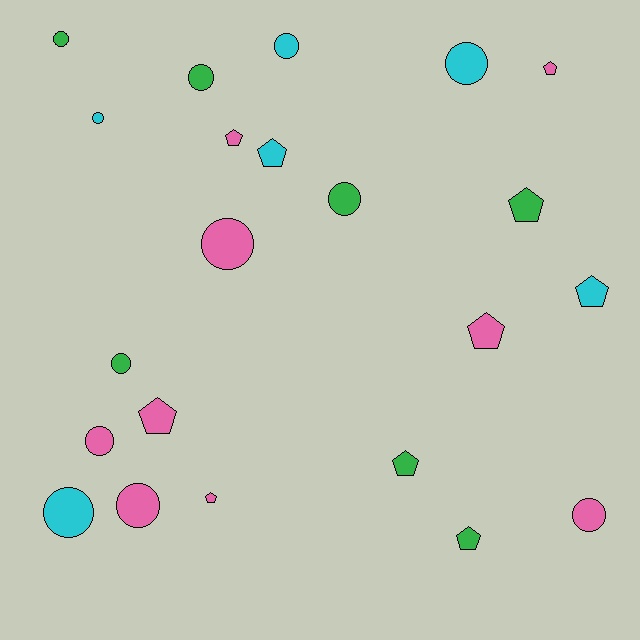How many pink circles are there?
There are 4 pink circles.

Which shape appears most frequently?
Circle, with 12 objects.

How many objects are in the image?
There are 22 objects.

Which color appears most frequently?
Pink, with 9 objects.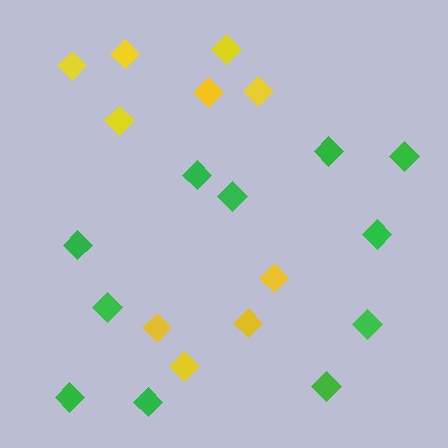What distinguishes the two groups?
There are 2 groups: one group of green diamonds (11) and one group of yellow diamonds (10).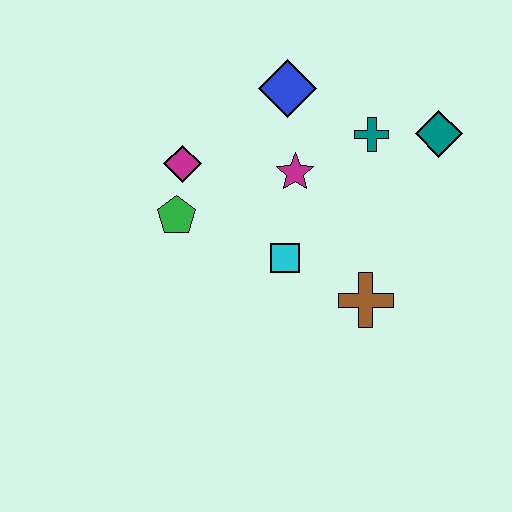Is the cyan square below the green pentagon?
Yes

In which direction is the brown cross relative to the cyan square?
The brown cross is to the right of the cyan square.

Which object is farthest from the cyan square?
The teal diamond is farthest from the cyan square.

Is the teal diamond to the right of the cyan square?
Yes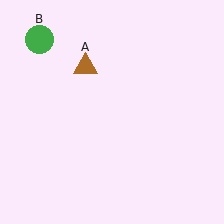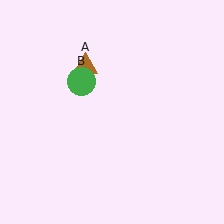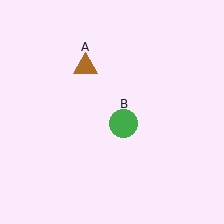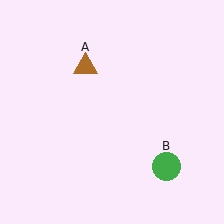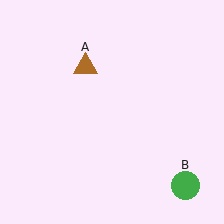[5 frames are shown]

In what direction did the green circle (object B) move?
The green circle (object B) moved down and to the right.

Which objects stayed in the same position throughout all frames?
Brown triangle (object A) remained stationary.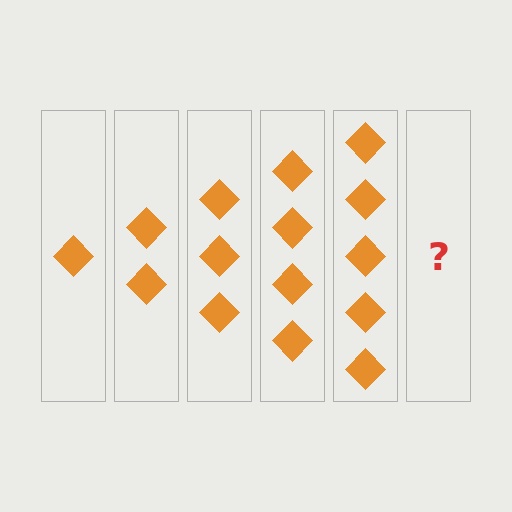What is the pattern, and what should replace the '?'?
The pattern is that each step adds one more diamond. The '?' should be 6 diamonds.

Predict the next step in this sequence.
The next step is 6 diamonds.